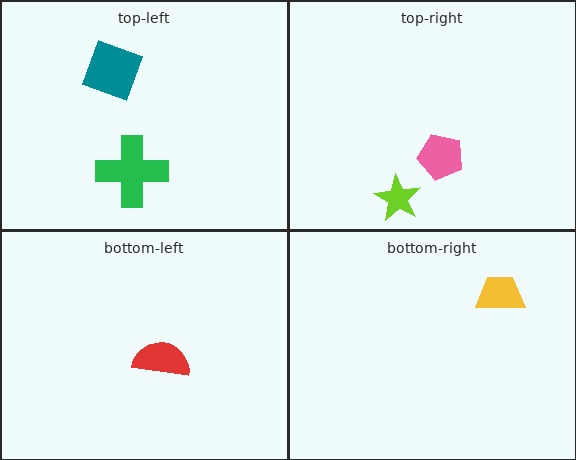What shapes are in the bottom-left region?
The red semicircle.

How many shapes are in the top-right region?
2.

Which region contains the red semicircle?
The bottom-left region.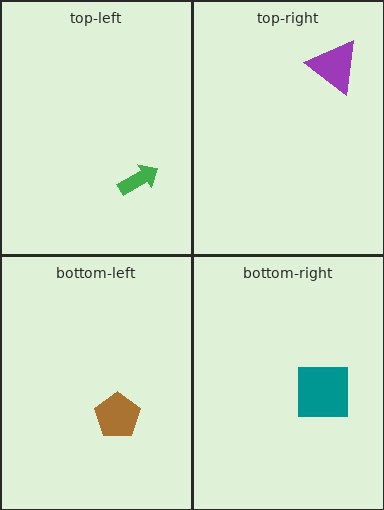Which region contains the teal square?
The bottom-right region.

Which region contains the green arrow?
The top-left region.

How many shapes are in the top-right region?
1.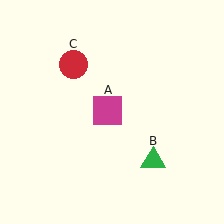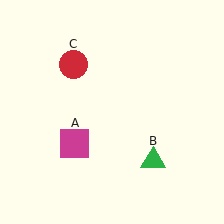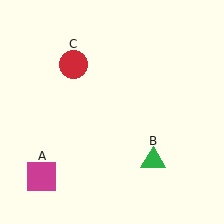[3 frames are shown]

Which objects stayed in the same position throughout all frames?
Green triangle (object B) and red circle (object C) remained stationary.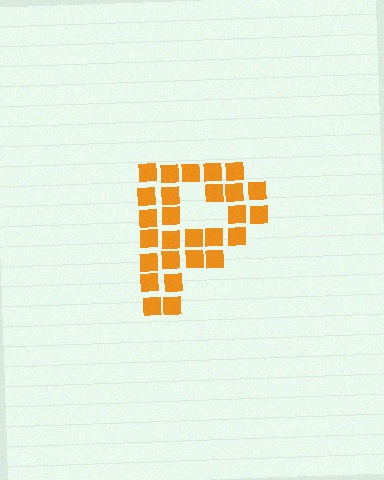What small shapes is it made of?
It is made of small squares.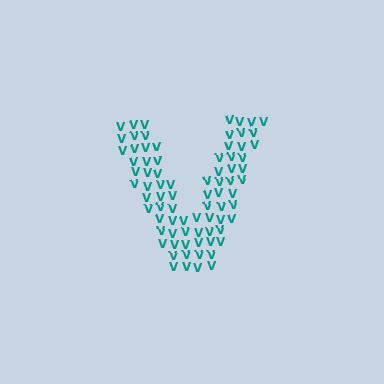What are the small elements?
The small elements are letter V's.